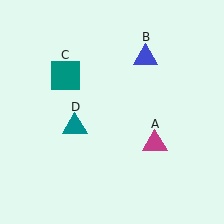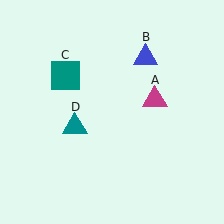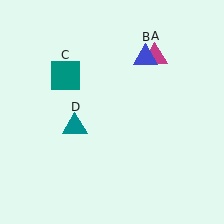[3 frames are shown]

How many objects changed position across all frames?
1 object changed position: magenta triangle (object A).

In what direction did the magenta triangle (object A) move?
The magenta triangle (object A) moved up.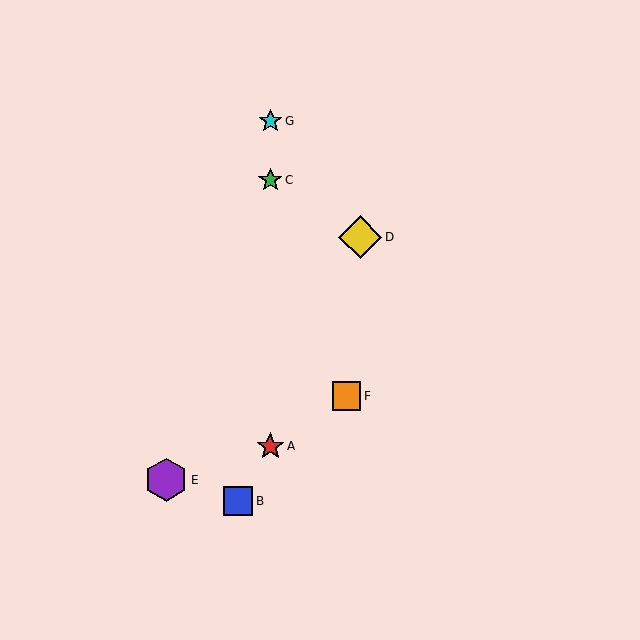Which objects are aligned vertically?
Objects A, C, G are aligned vertically.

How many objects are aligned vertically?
3 objects (A, C, G) are aligned vertically.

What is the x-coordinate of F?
Object F is at x≈346.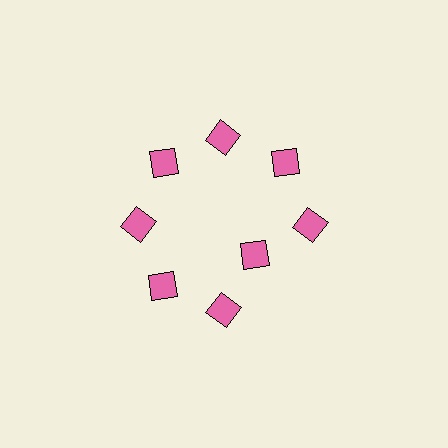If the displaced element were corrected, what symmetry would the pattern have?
It would have 8-fold rotational symmetry — the pattern would map onto itself every 45 degrees.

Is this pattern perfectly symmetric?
No. The 8 pink diamonds are arranged in a ring, but one element near the 4 o'clock position is pulled inward toward the center, breaking the 8-fold rotational symmetry.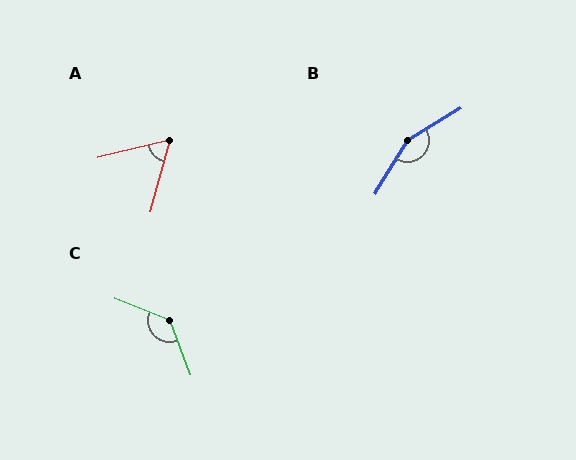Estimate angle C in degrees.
Approximately 132 degrees.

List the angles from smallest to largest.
A (61°), C (132°), B (152°).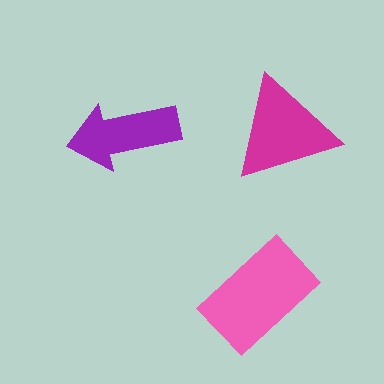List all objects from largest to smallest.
The pink rectangle, the magenta triangle, the purple arrow.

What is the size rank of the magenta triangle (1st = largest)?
2nd.